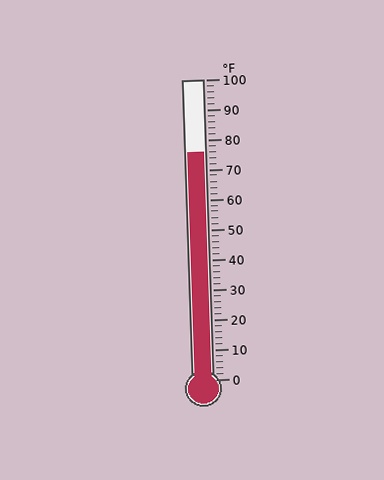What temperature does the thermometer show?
The thermometer shows approximately 76°F.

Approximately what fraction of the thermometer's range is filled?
The thermometer is filled to approximately 75% of its range.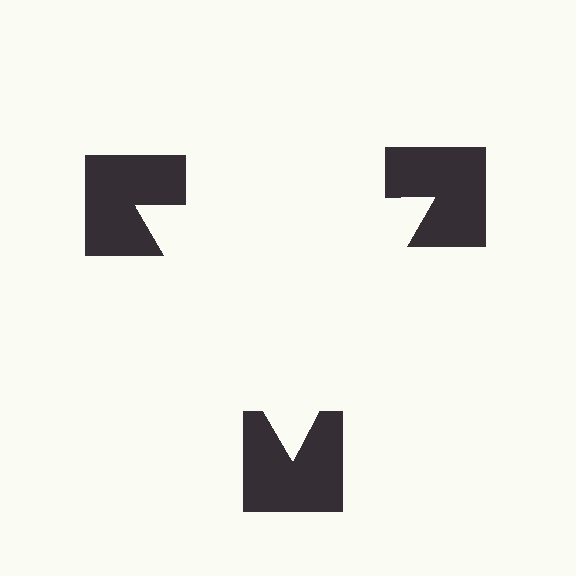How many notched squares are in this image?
There are 3 — one at each vertex of the illusory triangle.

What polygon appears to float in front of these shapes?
An illusory triangle — its edges are inferred from the aligned wedge cuts in the notched squares, not physically drawn.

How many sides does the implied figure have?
3 sides.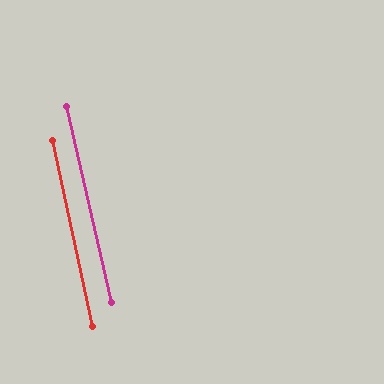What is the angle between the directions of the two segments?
Approximately 1 degree.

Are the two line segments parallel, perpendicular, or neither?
Parallel — their directions differ by only 0.9°.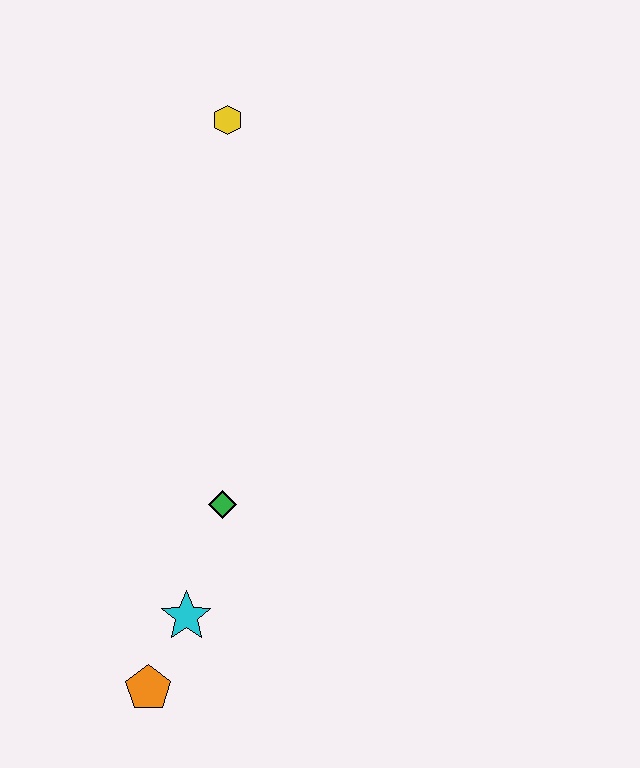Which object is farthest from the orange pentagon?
The yellow hexagon is farthest from the orange pentagon.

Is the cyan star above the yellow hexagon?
No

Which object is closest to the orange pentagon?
The cyan star is closest to the orange pentagon.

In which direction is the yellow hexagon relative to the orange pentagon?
The yellow hexagon is above the orange pentagon.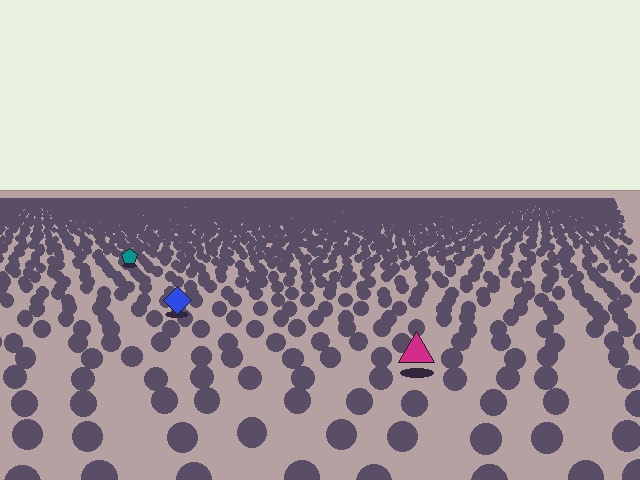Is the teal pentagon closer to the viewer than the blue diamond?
No. The blue diamond is closer — you can tell from the texture gradient: the ground texture is coarser near it.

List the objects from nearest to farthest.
From nearest to farthest: the magenta triangle, the blue diamond, the teal pentagon.